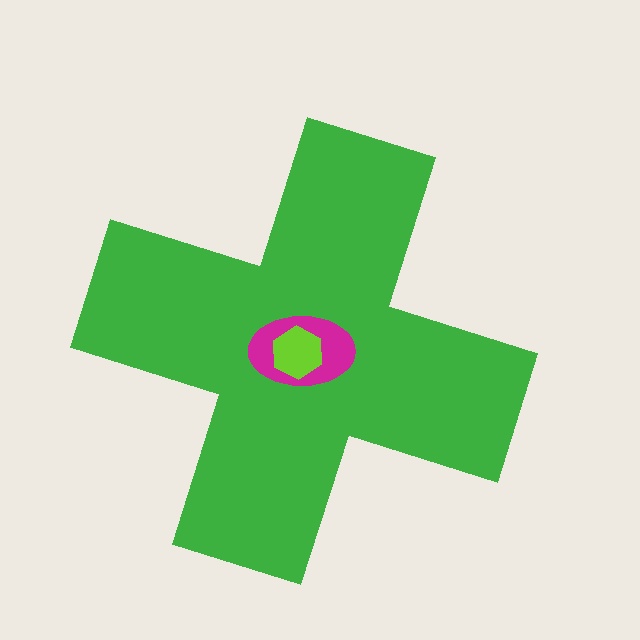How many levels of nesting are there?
3.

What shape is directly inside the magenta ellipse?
The lime hexagon.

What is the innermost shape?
The lime hexagon.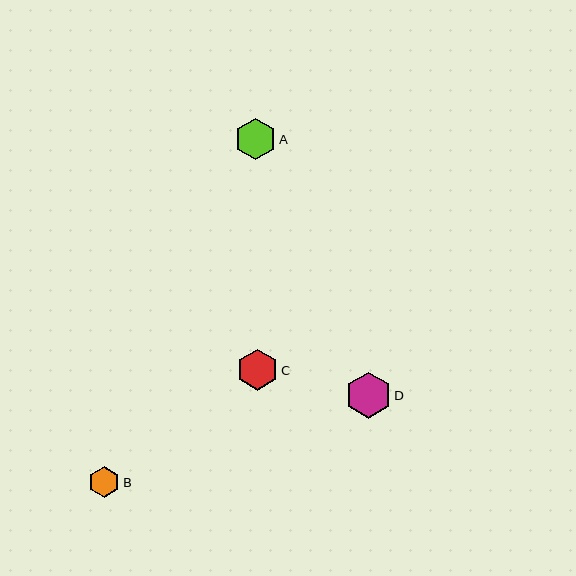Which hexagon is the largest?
Hexagon D is the largest with a size of approximately 46 pixels.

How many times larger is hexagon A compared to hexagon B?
Hexagon A is approximately 1.3 times the size of hexagon B.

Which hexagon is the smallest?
Hexagon B is the smallest with a size of approximately 31 pixels.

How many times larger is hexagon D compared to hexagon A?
Hexagon D is approximately 1.1 times the size of hexagon A.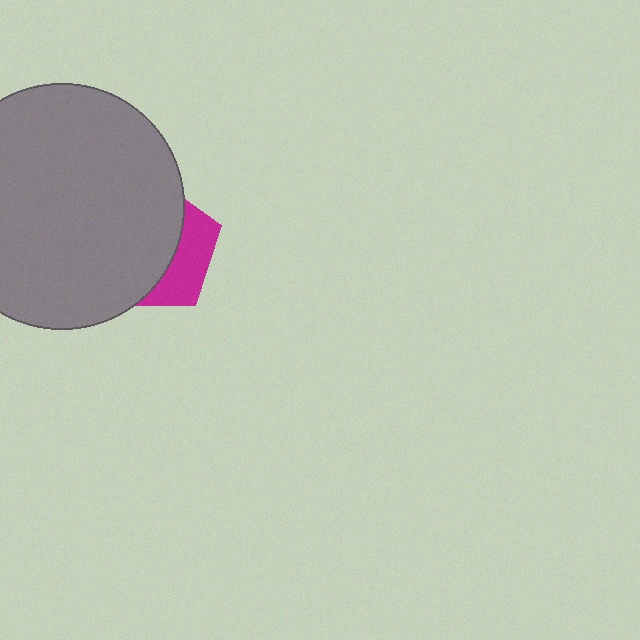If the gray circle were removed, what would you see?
You would see the complete magenta pentagon.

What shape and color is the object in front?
The object in front is a gray circle.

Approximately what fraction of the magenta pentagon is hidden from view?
Roughly 68% of the magenta pentagon is hidden behind the gray circle.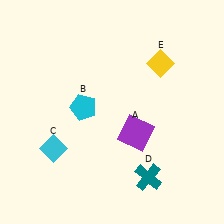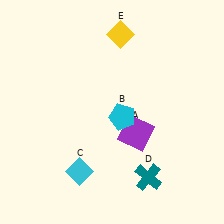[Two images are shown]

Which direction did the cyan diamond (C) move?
The cyan diamond (C) moved right.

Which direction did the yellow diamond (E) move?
The yellow diamond (E) moved left.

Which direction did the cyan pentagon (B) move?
The cyan pentagon (B) moved right.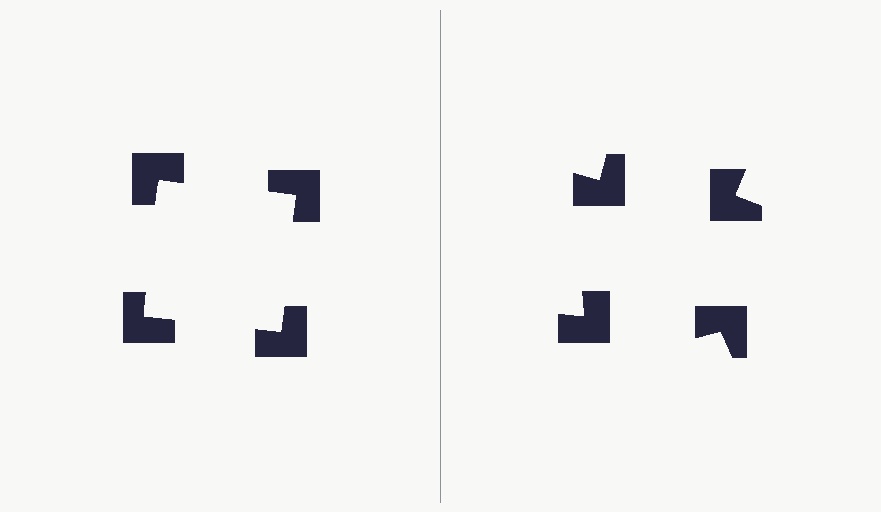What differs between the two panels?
The notched squares are positioned identically on both sides; only the wedge orientations differ. On the left they align to a square; on the right they are misaligned.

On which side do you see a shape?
An illusory square appears on the left side. On the right side the wedge cuts are rotated, so no coherent shape forms.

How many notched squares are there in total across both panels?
8 — 4 on each side.